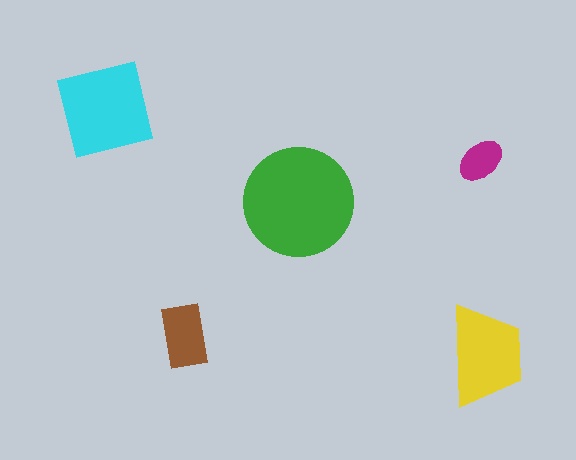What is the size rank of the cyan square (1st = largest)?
2nd.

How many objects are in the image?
There are 5 objects in the image.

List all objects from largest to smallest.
The green circle, the cyan square, the yellow trapezoid, the brown rectangle, the magenta ellipse.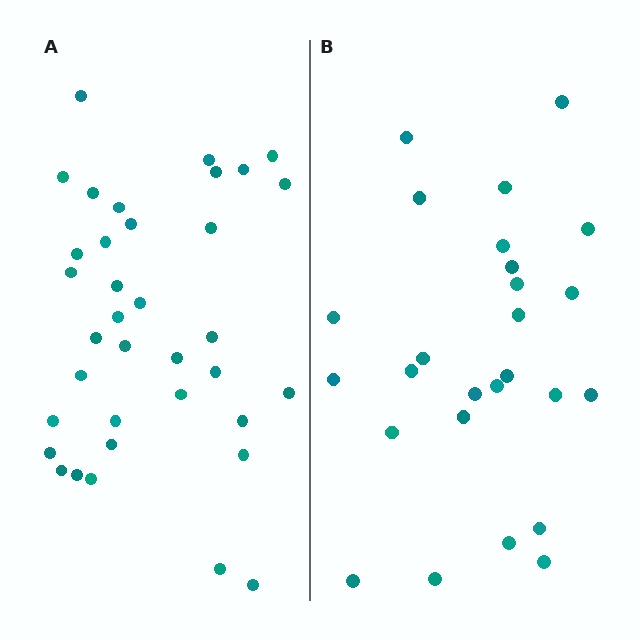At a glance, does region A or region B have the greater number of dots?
Region A (the left region) has more dots.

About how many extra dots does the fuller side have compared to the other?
Region A has roughly 10 or so more dots than region B.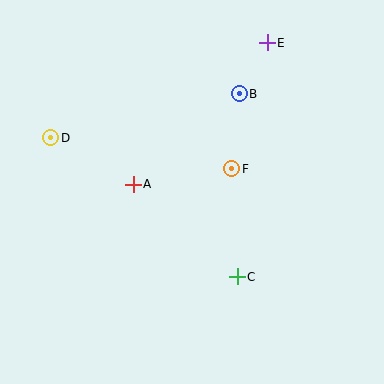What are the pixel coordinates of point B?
Point B is at (239, 94).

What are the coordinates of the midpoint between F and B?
The midpoint between F and B is at (236, 131).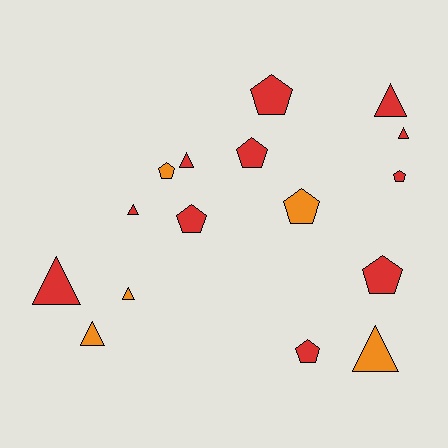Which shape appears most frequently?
Pentagon, with 8 objects.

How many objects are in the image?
There are 16 objects.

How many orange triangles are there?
There are 3 orange triangles.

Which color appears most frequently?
Red, with 11 objects.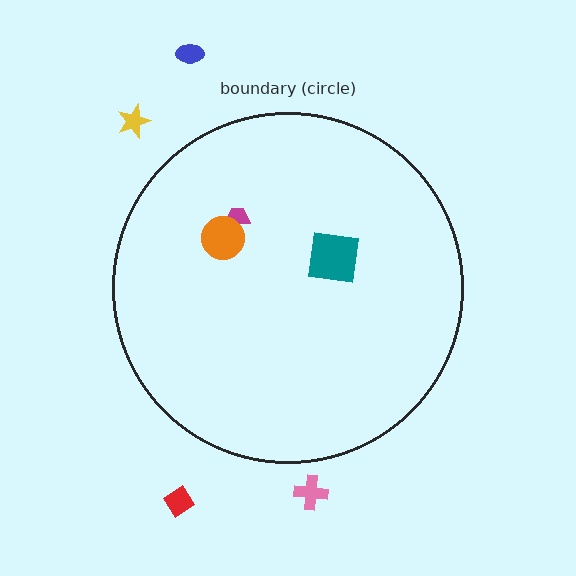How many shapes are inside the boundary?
3 inside, 4 outside.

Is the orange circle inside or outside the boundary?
Inside.